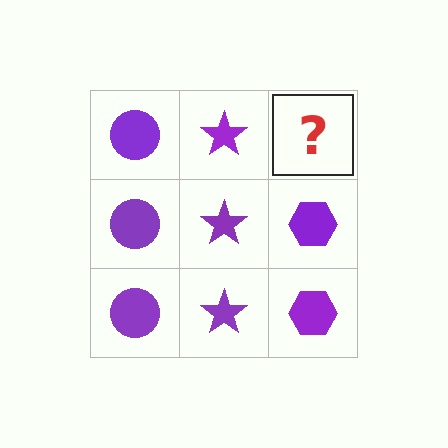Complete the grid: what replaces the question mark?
The question mark should be replaced with a purple hexagon.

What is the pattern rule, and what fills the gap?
The rule is that each column has a consistent shape. The gap should be filled with a purple hexagon.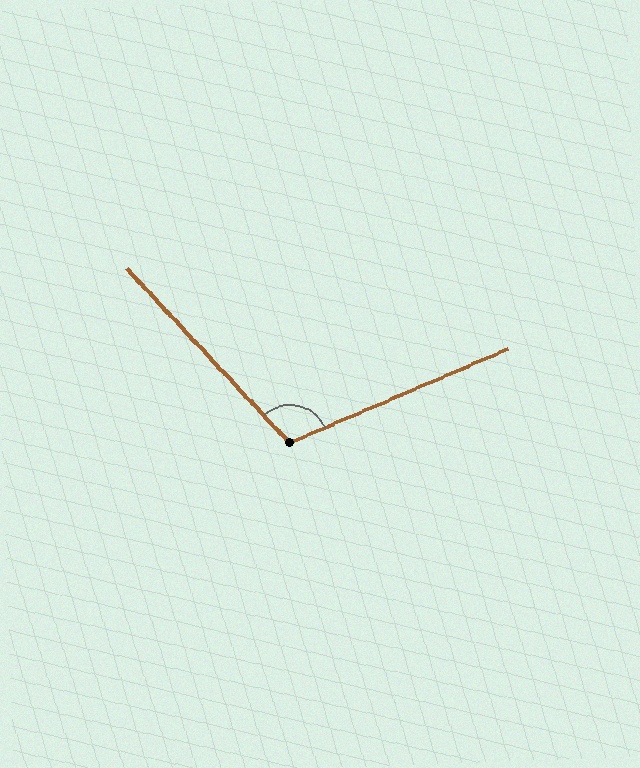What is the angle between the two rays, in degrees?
Approximately 110 degrees.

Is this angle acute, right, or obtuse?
It is obtuse.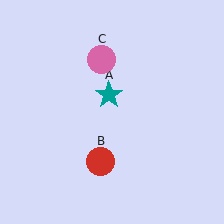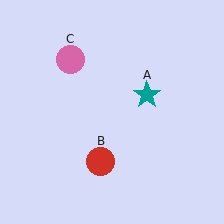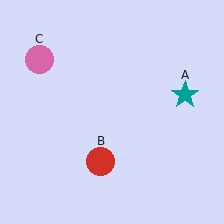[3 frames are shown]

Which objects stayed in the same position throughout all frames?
Red circle (object B) remained stationary.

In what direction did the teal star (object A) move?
The teal star (object A) moved right.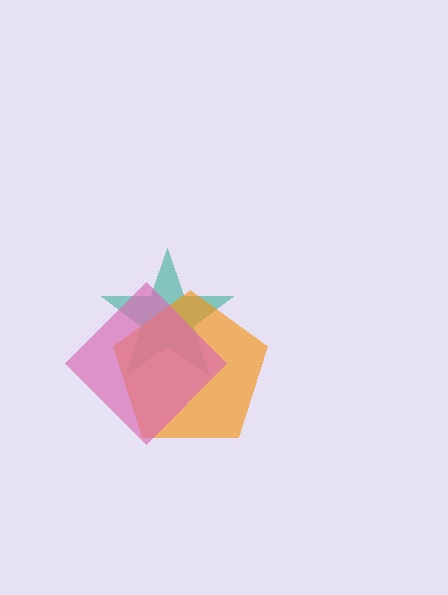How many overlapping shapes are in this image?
There are 3 overlapping shapes in the image.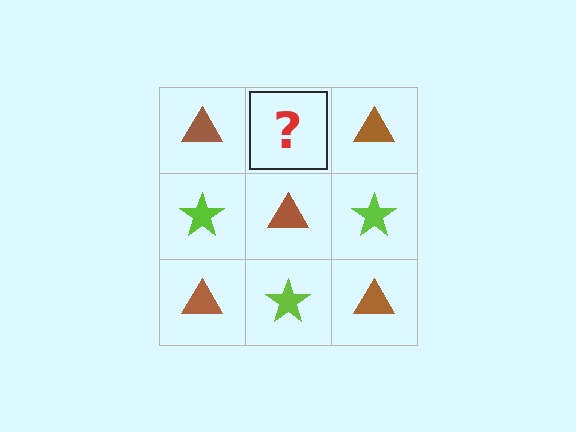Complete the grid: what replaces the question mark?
The question mark should be replaced with a lime star.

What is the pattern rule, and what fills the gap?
The rule is that it alternates brown triangle and lime star in a checkerboard pattern. The gap should be filled with a lime star.